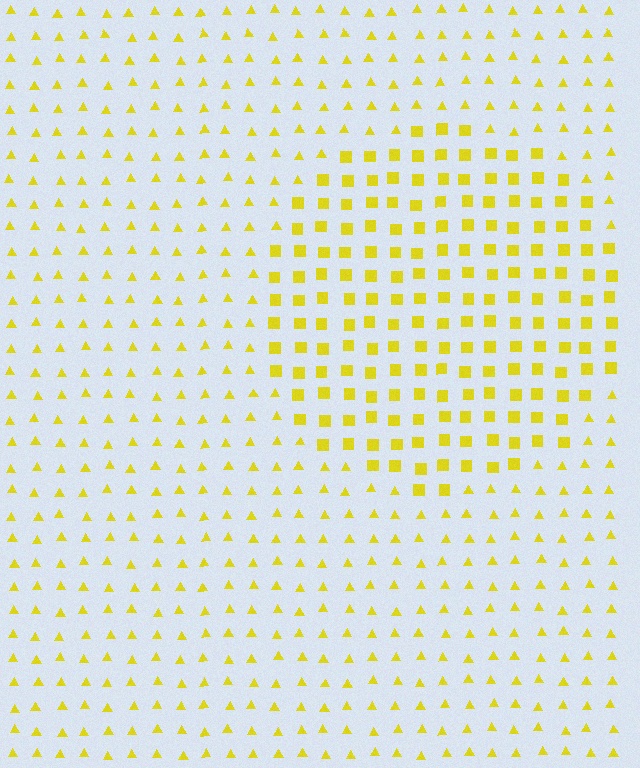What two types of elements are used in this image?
The image uses squares inside the circle region and triangles outside it.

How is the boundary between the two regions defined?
The boundary is defined by a change in element shape: squares inside vs. triangles outside. All elements share the same color and spacing.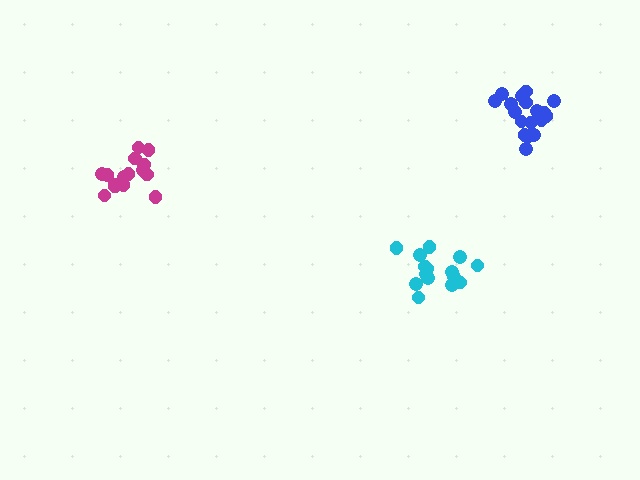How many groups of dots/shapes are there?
There are 3 groups.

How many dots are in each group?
Group 1: 18 dots, Group 2: 16 dots, Group 3: 15 dots (49 total).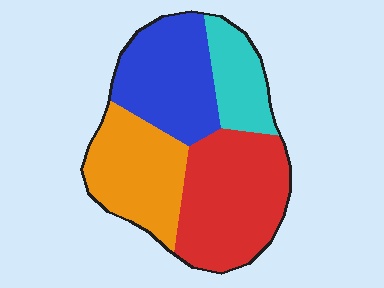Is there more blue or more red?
Red.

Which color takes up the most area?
Red, at roughly 35%.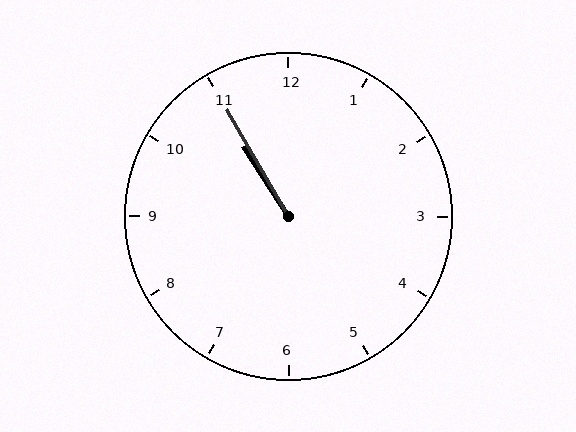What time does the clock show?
10:55.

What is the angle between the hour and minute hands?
Approximately 2 degrees.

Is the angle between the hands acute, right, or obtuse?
It is acute.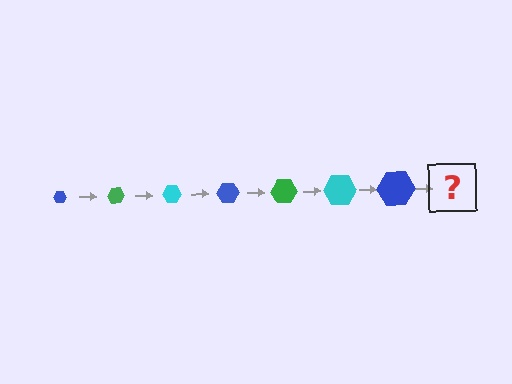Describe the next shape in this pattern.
It should be a green hexagon, larger than the previous one.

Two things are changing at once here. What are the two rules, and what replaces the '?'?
The two rules are that the hexagon grows larger each step and the color cycles through blue, green, and cyan. The '?' should be a green hexagon, larger than the previous one.